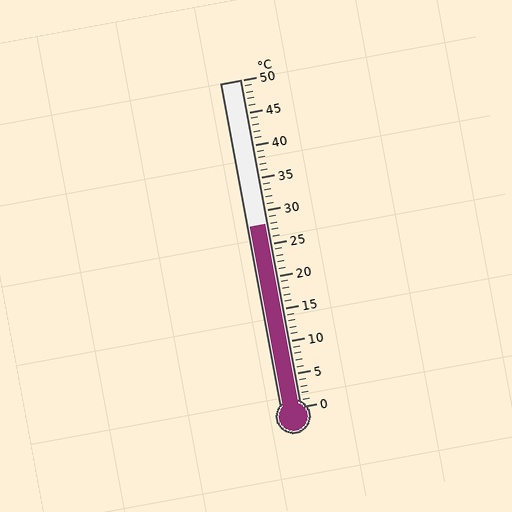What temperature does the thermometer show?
The thermometer shows approximately 28°C.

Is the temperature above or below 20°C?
The temperature is above 20°C.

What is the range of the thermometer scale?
The thermometer scale ranges from 0°C to 50°C.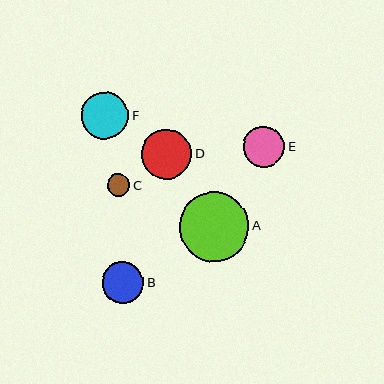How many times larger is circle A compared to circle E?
Circle A is approximately 1.7 times the size of circle E.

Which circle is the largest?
Circle A is the largest with a size of approximately 70 pixels.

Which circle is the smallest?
Circle C is the smallest with a size of approximately 23 pixels.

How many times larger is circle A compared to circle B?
Circle A is approximately 1.7 times the size of circle B.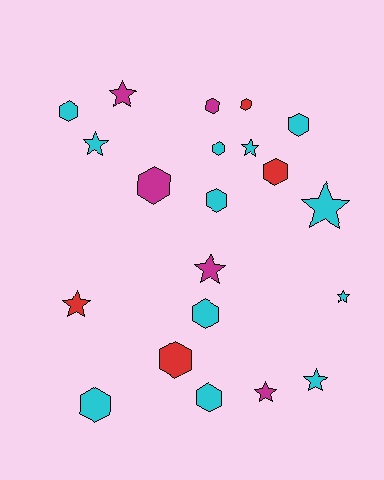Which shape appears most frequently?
Hexagon, with 12 objects.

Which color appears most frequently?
Cyan, with 12 objects.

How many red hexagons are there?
There are 3 red hexagons.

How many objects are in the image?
There are 21 objects.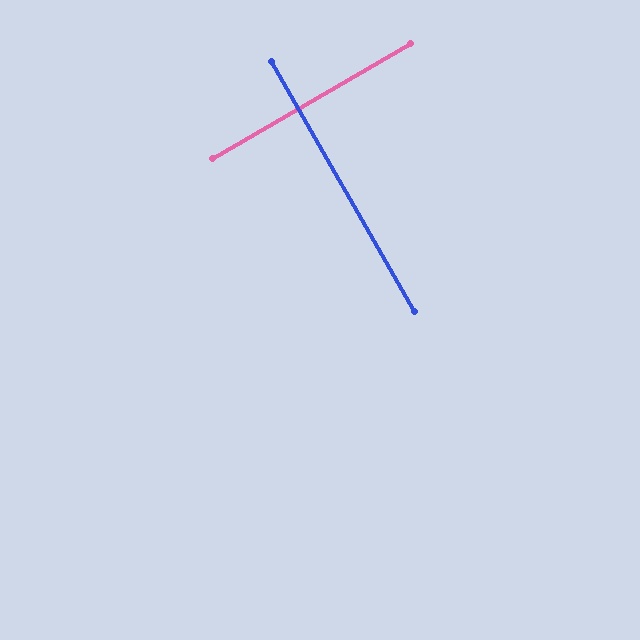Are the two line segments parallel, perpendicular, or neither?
Perpendicular — they meet at approximately 89°.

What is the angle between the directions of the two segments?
Approximately 89 degrees.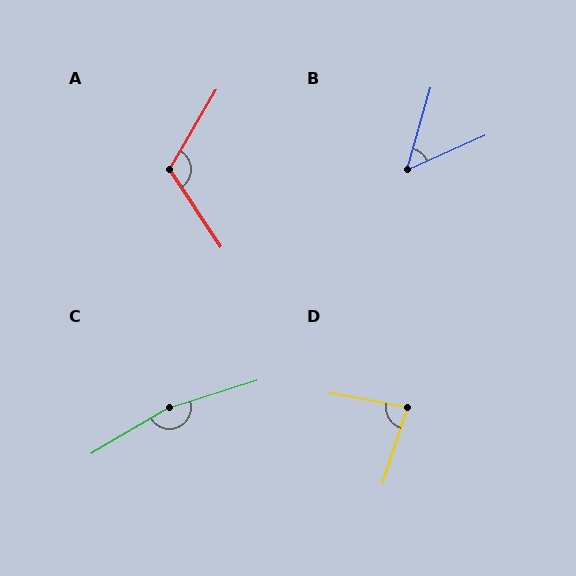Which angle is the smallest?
B, at approximately 50 degrees.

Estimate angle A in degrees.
Approximately 116 degrees.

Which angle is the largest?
C, at approximately 167 degrees.